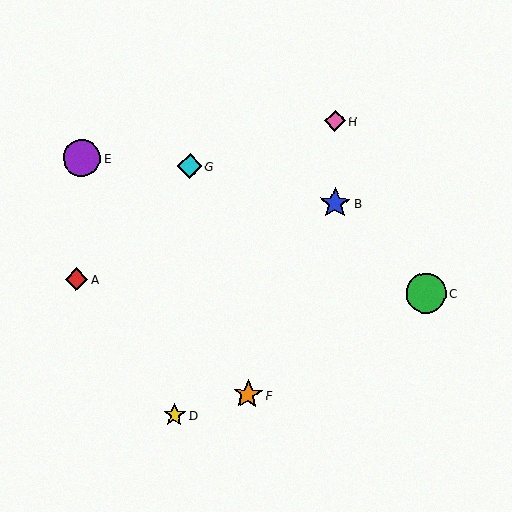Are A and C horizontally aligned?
Yes, both are at y≈279.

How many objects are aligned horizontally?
2 objects (A, C) are aligned horizontally.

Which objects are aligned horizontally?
Objects A, C are aligned horizontally.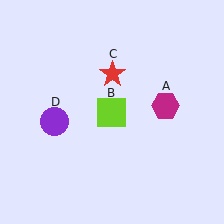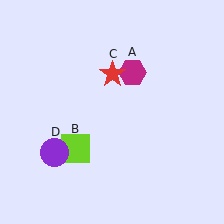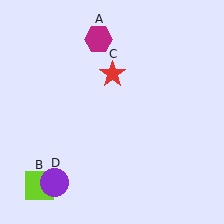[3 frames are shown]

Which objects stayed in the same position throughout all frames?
Red star (object C) remained stationary.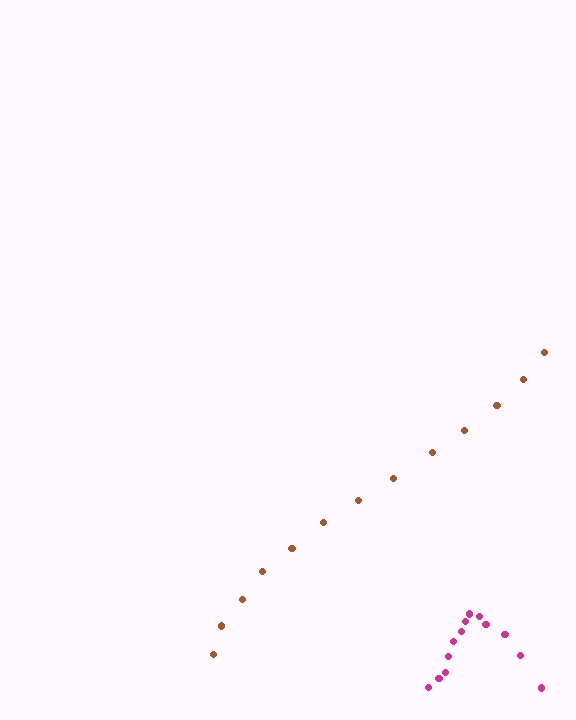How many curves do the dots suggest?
There are 2 distinct paths.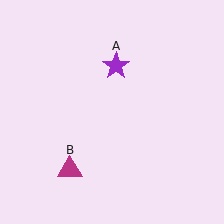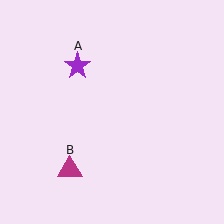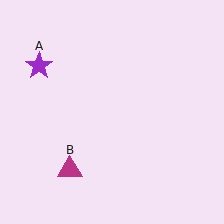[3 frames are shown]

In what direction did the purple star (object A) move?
The purple star (object A) moved left.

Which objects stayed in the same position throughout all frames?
Magenta triangle (object B) remained stationary.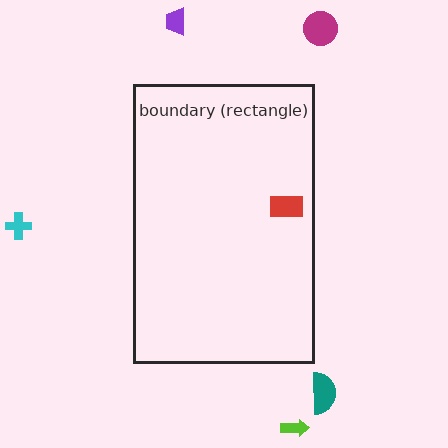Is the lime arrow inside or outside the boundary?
Outside.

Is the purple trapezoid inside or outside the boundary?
Outside.